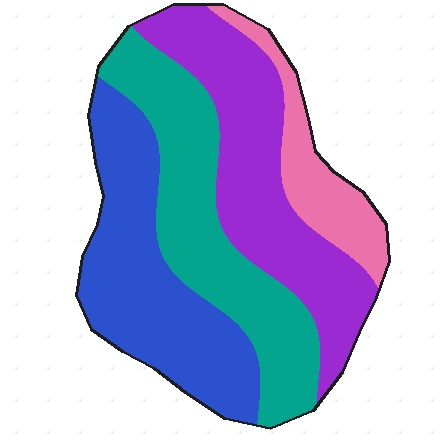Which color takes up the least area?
Pink, at roughly 10%.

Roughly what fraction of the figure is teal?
Teal covers roughly 30% of the figure.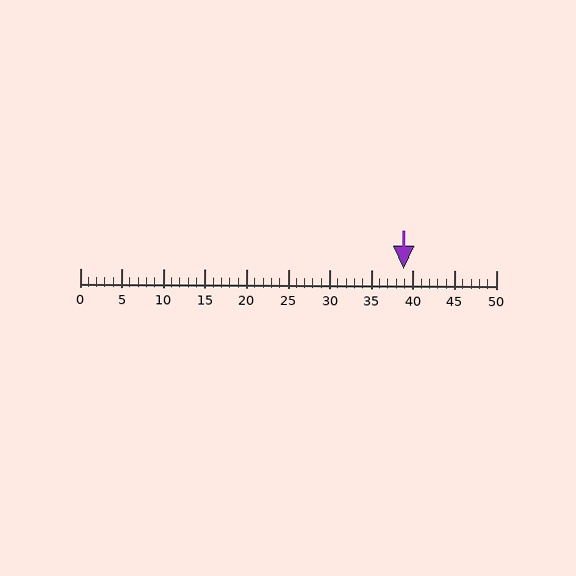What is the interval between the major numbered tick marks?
The major tick marks are spaced 5 units apart.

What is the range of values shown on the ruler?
The ruler shows values from 0 to 50.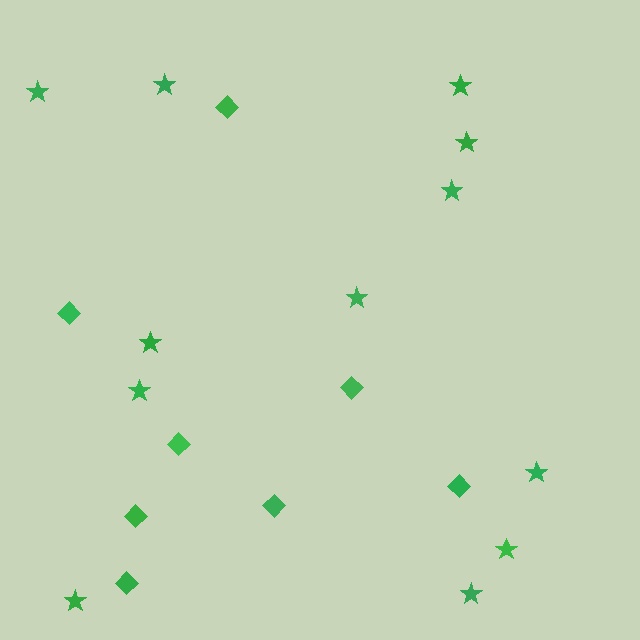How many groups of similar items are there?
There are 2 groups: one group of stars (12) and one group of diamonds (8).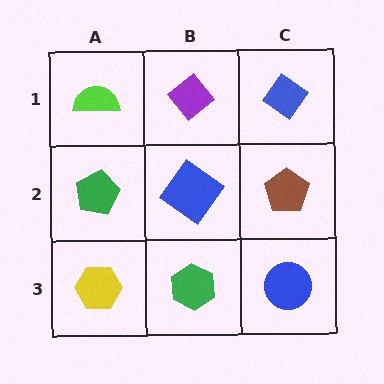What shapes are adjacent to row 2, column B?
A purple diamond (row 1, column B), a green hexagon (row 3, column B), a green pentagon (row 2, column A), a brown pentagon (row 2, column C).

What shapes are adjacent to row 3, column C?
A brown pentagon (row 2, column C), a green hexagon (row 3, column B).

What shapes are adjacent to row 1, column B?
A blue diamond (row 2, column B), a lime semicircle (row 1, column A), a blue diamond (row 1, column C).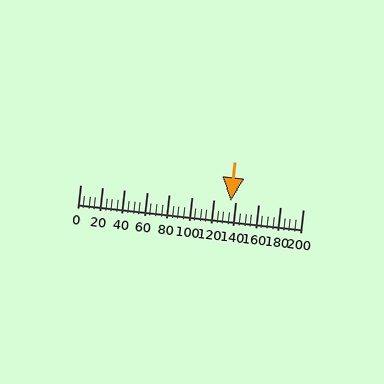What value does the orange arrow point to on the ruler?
The orange arrow points to approximately 135.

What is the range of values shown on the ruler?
The ruler shows values from 0 to 200.